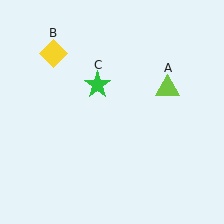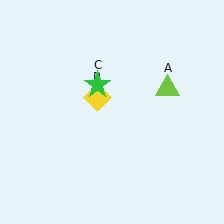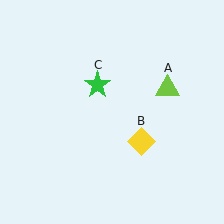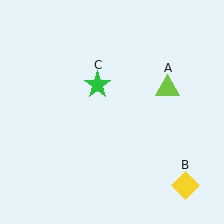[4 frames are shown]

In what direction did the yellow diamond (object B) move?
The yellow diamond (object B) moved down and to the right.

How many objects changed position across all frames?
1 object changed position: yellow diamond (object B).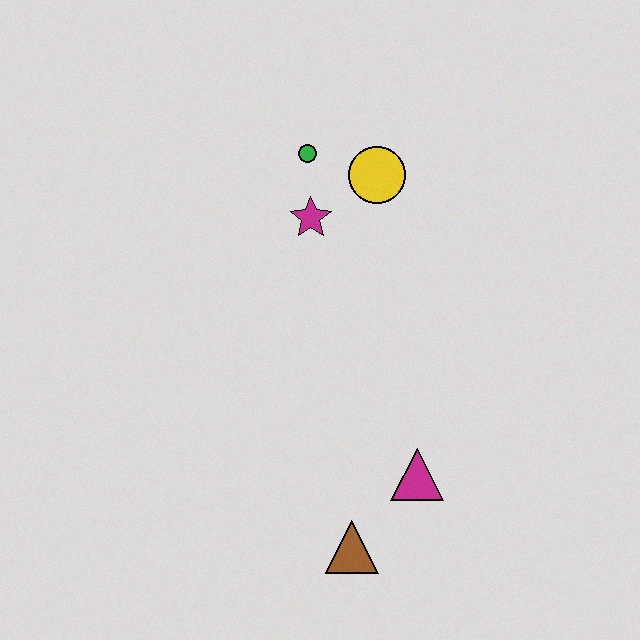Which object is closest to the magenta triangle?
The brown triangle is closest to the magenta triangle.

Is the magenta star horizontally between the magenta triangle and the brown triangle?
No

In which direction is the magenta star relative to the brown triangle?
The magenta star is above the brown triangle.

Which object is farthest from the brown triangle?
The green circle is farthest from the brown triangle.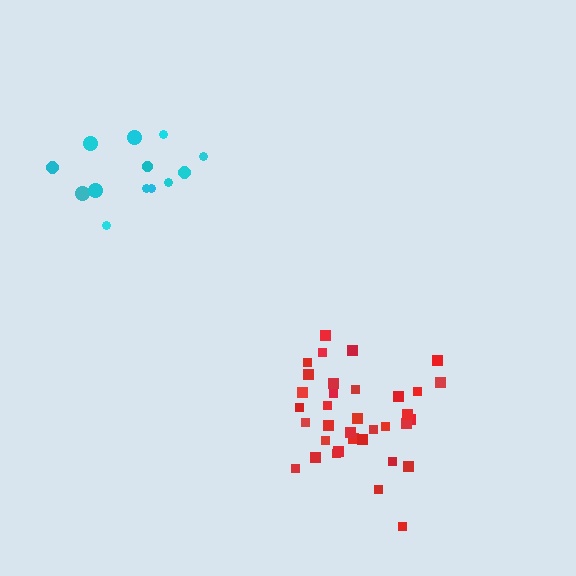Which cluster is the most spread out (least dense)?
Red.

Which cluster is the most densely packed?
Cyan.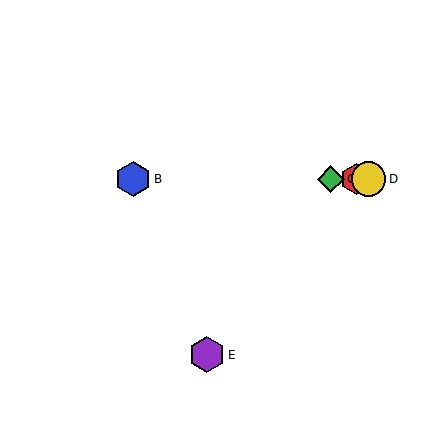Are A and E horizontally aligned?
No, A is at y≈179 and E is at y≈355.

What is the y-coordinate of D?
Object D is at y≈179.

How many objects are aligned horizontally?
4 objects (A, B, C, D) are aligned horizontally.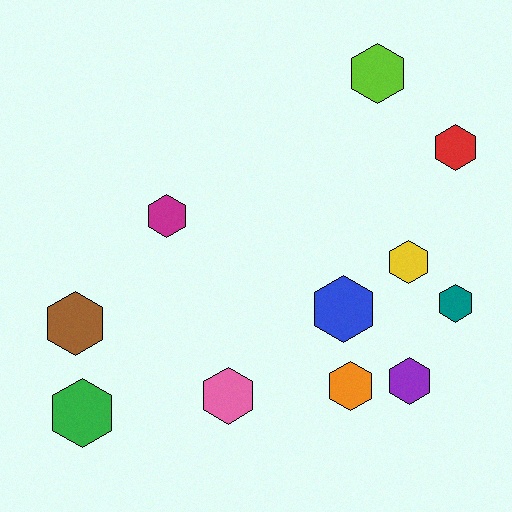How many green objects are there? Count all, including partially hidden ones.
There is 1 green object.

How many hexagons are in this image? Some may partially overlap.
There are 11 hexagons.